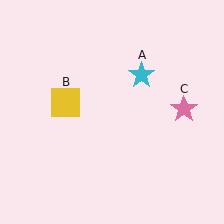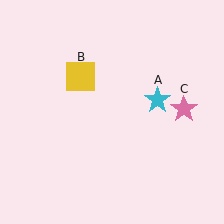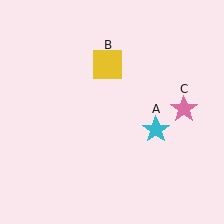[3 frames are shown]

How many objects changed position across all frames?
2 objects changed position: cyan star (object A), yellow square (object B).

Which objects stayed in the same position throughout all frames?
Pink star (object C) remained stationary.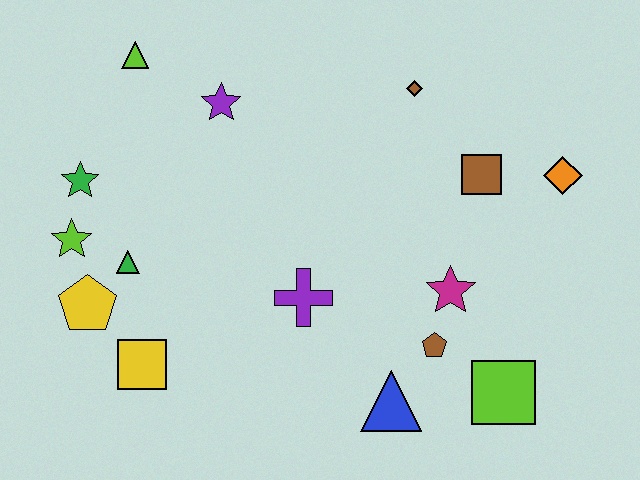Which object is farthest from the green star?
The orange diamond is farthest from the green star.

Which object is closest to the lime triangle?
The purple star is closest to the lime triangle.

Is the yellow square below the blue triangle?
No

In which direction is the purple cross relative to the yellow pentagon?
The purple cross is to the right of the yellow pentagon.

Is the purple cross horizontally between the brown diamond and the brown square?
No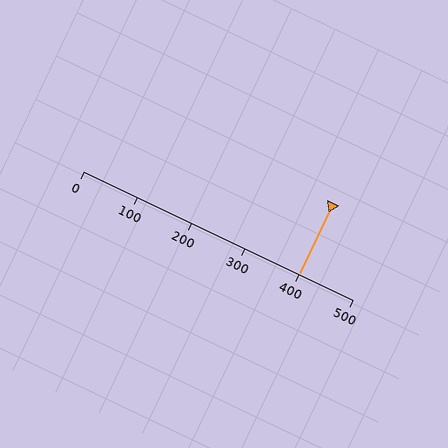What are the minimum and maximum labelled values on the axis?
The axis runs from 0 to 500.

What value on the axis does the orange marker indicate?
The marker indicates approximately 400.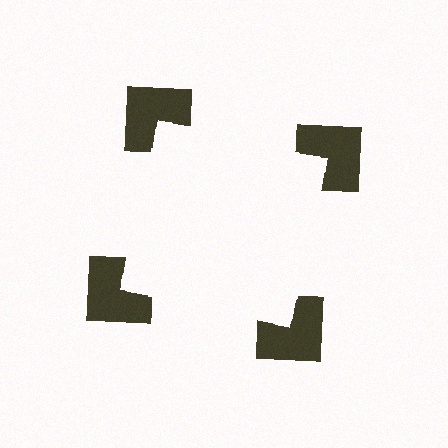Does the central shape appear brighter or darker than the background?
It typically appears slightly brighter than the background, even though no actual brightness change is drawn.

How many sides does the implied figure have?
4 sides.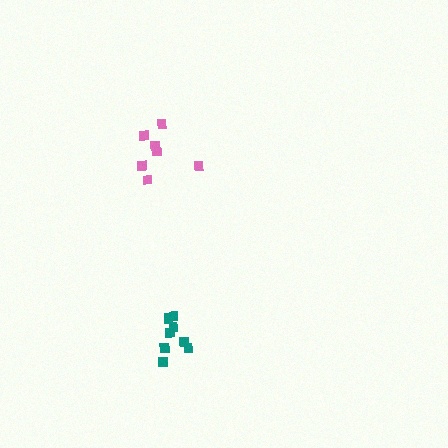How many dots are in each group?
Group 1: 9 dots, Group 2: 7 dots (16 total).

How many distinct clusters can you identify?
There are 2 distinct clusters.